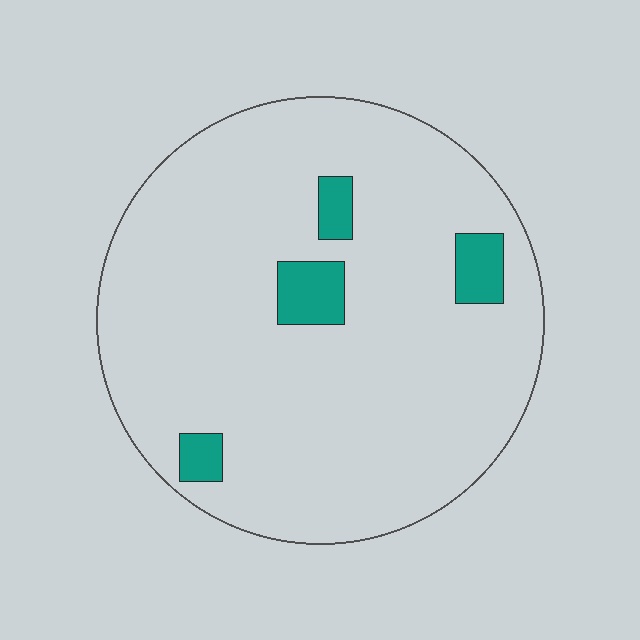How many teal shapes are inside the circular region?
4.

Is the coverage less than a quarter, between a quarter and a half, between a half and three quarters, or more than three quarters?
Less than a quarter.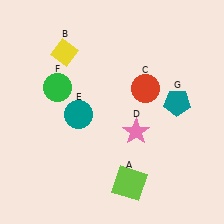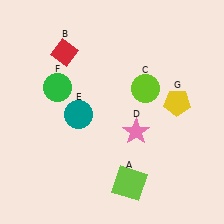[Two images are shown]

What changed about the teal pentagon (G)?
In Image 1, G is teal. In Image 2, it changed to yellow.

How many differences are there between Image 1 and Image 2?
There are 3 differences between the two images.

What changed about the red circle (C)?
In Image 1, C is red. In Image 2, it changed to lime.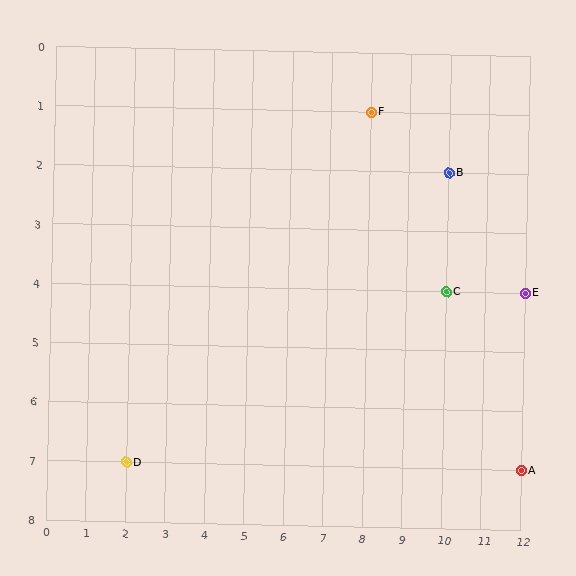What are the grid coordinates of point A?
Point A is at grid coordinates (12, 7).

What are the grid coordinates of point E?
Point E is at grid coordinates (12, 4).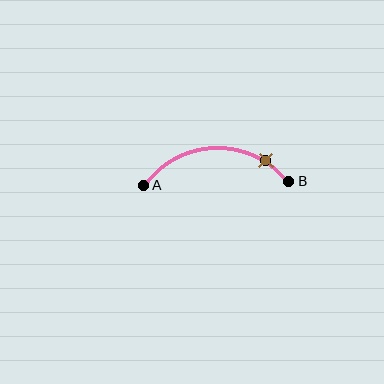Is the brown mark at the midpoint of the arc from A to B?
No. The brown mark lies on the arc but is closer to endpoint B. The arc midpoint would be at the point on the curve equidistant along the arc from both A and B.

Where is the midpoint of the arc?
The arc midpoint is the point on the curve farthest from the straight line joining A and B. It sits above that line.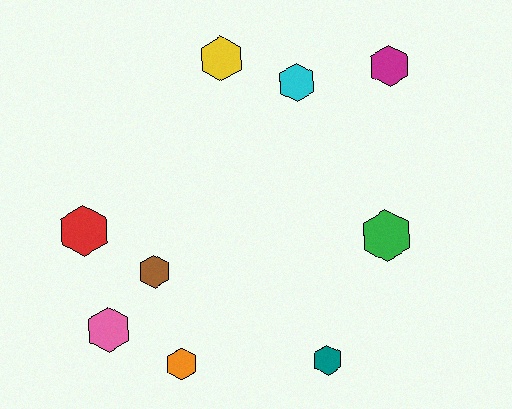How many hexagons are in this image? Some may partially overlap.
There are 9 hexagons.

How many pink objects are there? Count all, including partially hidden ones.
There is 1 pink object.